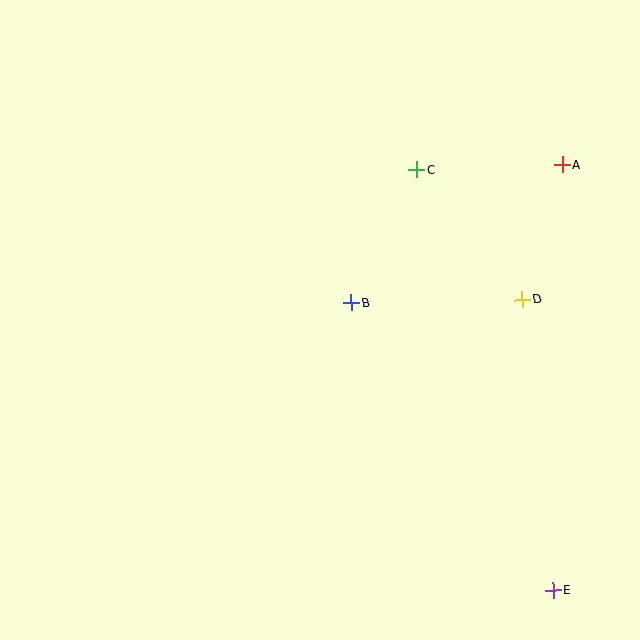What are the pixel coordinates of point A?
Point A is at (562, 165).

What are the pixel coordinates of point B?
Point B is at (351, 303).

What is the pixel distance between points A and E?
The distance between A and E is 425 pixels.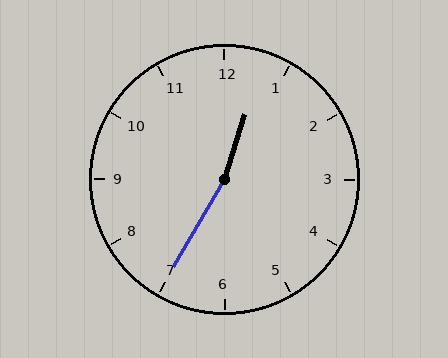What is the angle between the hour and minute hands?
Approximately 168 degrees.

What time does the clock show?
12:35.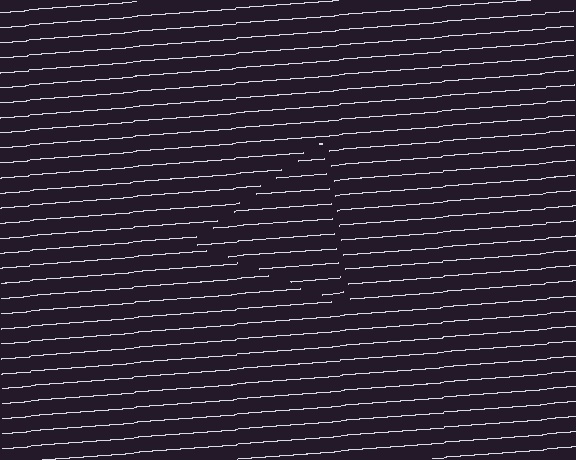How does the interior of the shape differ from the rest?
The interior of the shape contains the same grating, shifted by half a period — the contour is defined by the phase discontinuity where line-ends from the inner and outer gratings abut.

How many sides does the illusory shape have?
3 sides — the line-ends trace a triangle.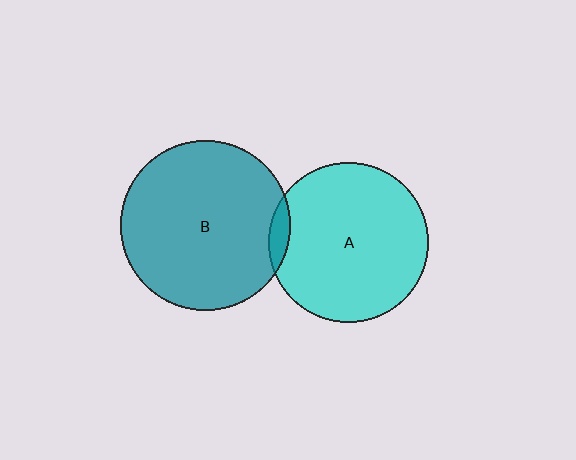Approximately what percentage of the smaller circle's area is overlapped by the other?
Approximately 5%.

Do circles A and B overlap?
Yes.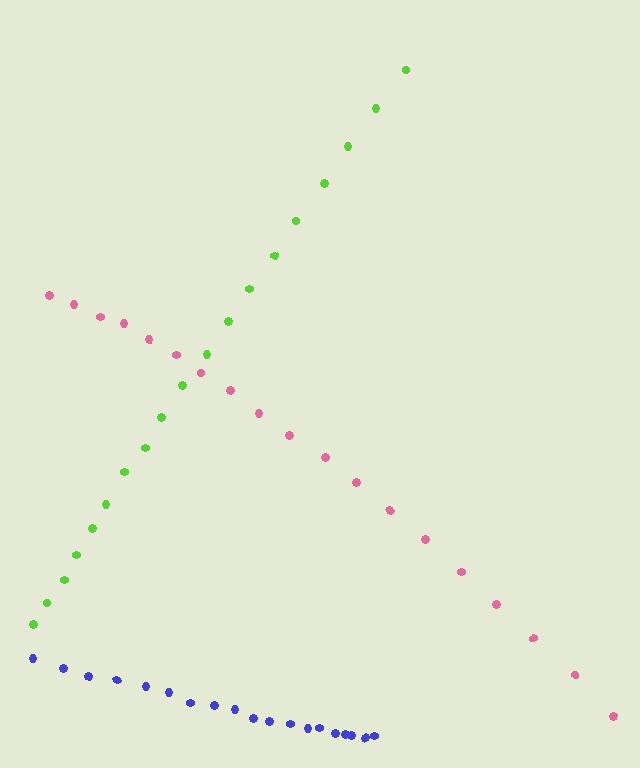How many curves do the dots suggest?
There are 3 distinct paths.